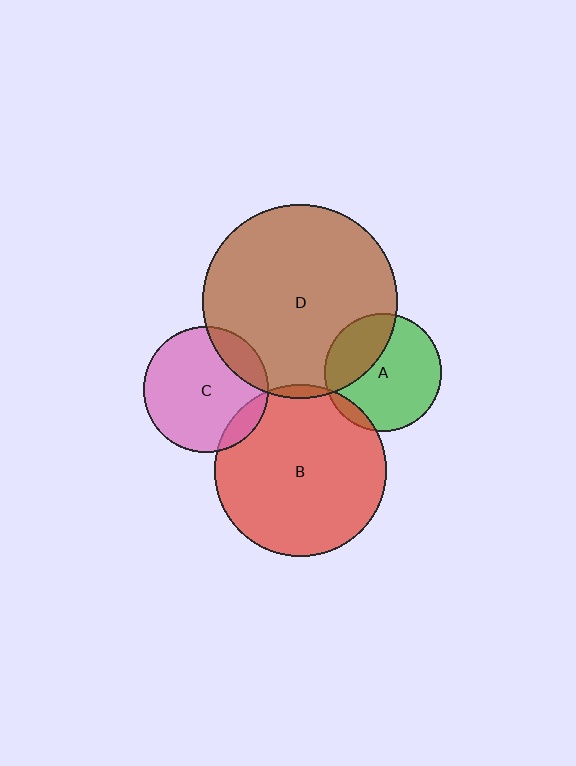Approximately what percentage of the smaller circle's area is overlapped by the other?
Approximately 15%.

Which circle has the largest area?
Circle D (brown).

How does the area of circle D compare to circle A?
Approximately 2.7 times.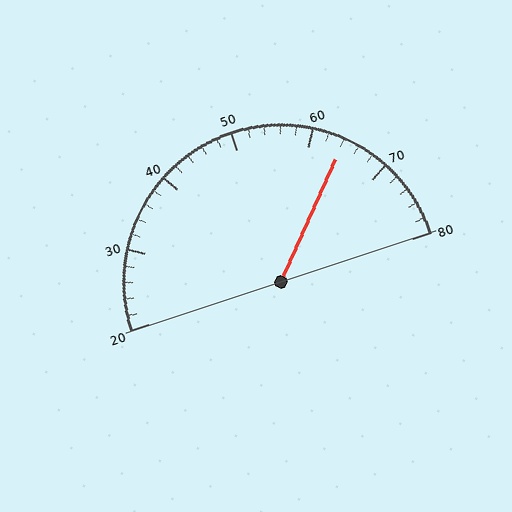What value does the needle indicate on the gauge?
The needle indicates approximately 64.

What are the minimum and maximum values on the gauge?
The gauge ranges from 20 to 80.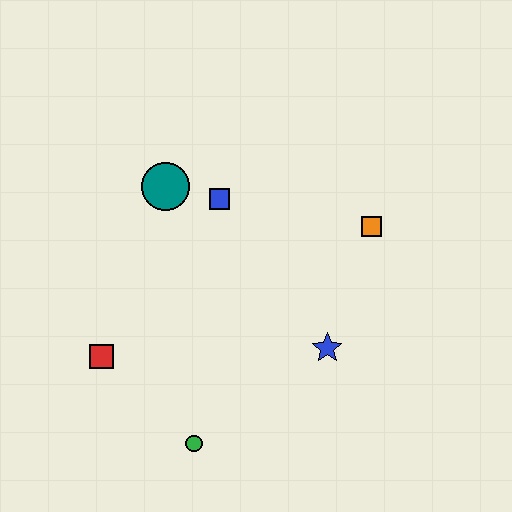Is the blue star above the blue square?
No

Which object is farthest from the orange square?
The red square is farthest from the orange square.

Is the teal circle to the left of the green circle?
Yes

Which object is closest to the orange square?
The blue star is closest to the orange square.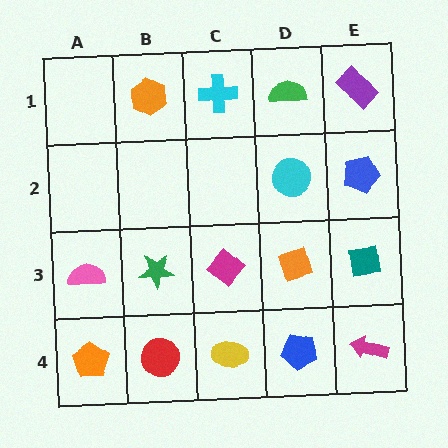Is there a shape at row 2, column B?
No, that cell is empty.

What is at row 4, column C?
A yellow ellipse.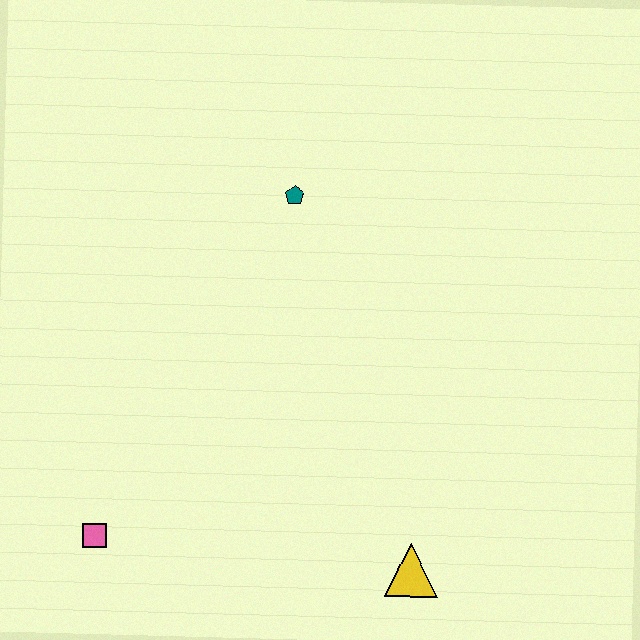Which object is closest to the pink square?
The yellow triangle is closest to the pink square.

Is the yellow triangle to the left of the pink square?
No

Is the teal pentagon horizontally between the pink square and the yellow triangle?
Yes